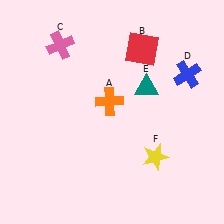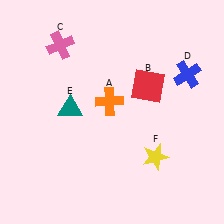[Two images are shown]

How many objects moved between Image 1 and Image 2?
2 objects moved between the two images.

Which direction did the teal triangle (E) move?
The teal triangle (E) moved left.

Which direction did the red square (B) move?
The red square (B) moved down.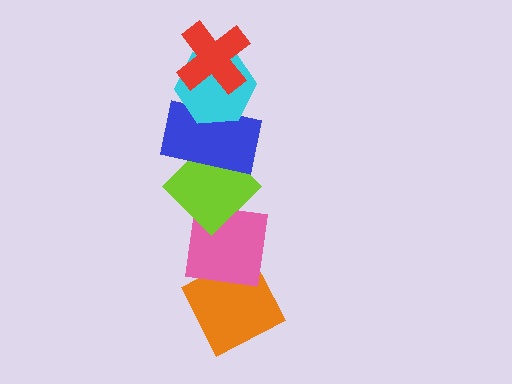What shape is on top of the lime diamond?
The blue rectangle is on top of the lime diamond.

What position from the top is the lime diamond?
The lime diamond is 4th from the top.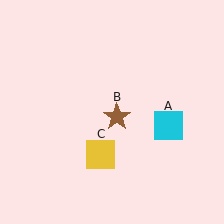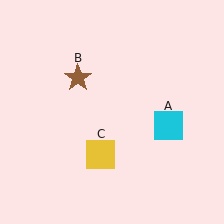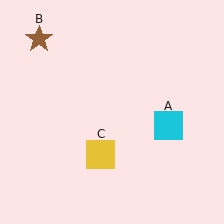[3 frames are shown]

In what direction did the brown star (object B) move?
The brown star (object B) moved up and to the left.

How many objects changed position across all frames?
1 object changed position: brown star (object B).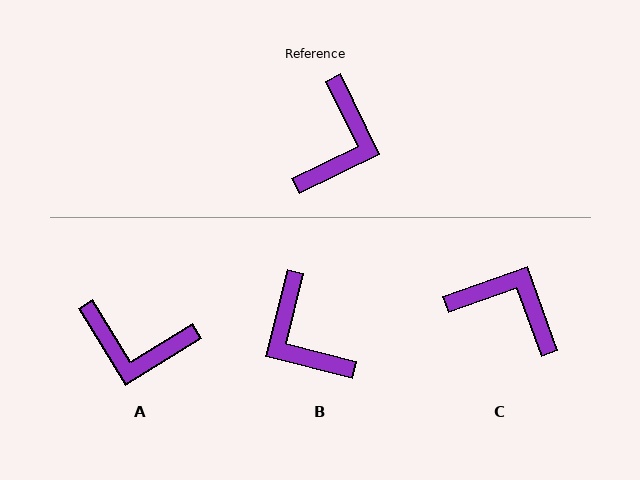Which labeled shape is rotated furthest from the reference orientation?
B, about 130 degrees away.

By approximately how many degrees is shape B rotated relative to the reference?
Approximately 130 degrees clockwise.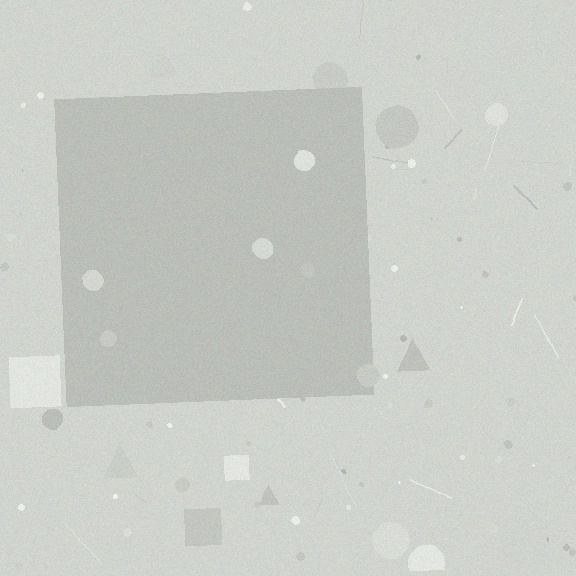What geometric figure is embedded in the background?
A square is embedded in the background.